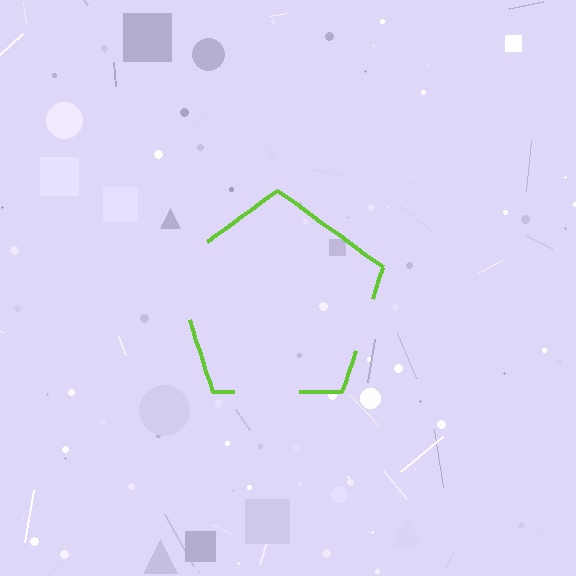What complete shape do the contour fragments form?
The contour fragments form a pentagon.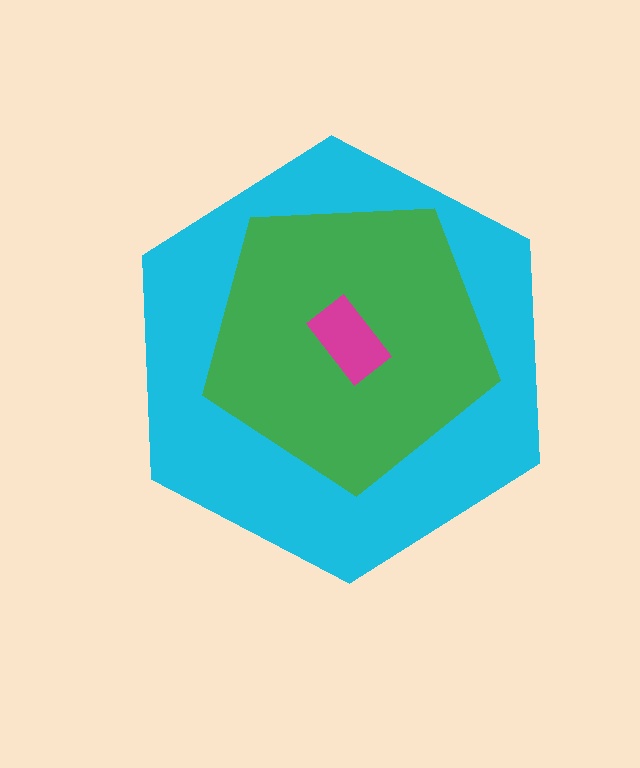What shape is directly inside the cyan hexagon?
The green pentagon.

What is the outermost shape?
The cyan hexagon.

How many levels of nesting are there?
3.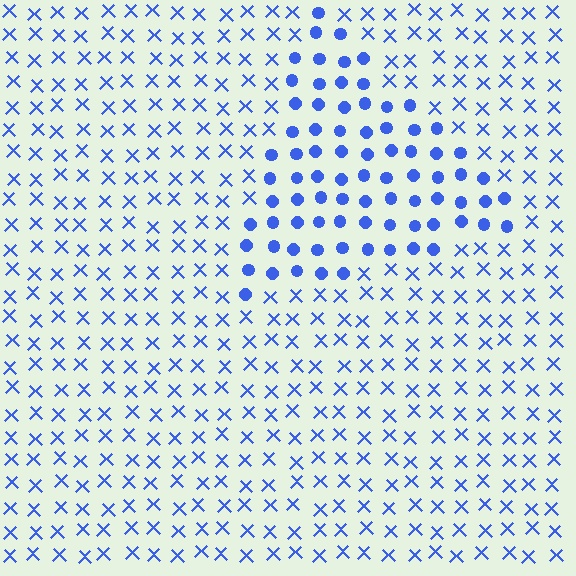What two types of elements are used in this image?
The image uses circles inside the triangle region and X marks outside it.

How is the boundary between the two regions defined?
The boundary is defined by a change in element shape: circles inside vs. X marks outside. All elements share the same color and spacing.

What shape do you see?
I see a triangle.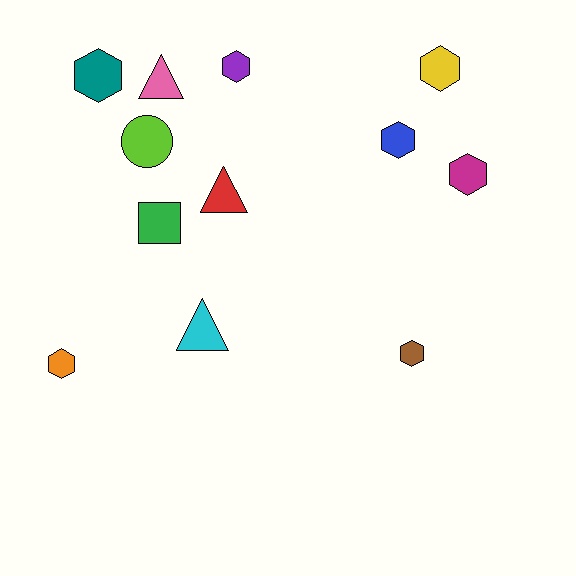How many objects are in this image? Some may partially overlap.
There are 12 objects.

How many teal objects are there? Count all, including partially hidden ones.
There is 1 teal object.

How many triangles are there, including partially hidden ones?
There are 3 triangles.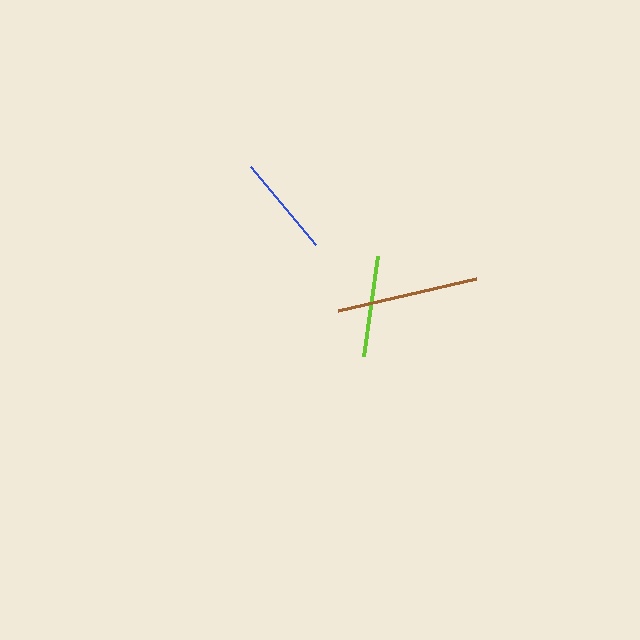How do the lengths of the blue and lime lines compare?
The blue and lime lines are approximately the same length.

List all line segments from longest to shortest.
From longest to shortest: brown, blue, lime.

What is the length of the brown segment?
The brown segment is approximately 142 pixels long.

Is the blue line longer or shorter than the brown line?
The brown line is longer than the blue line.